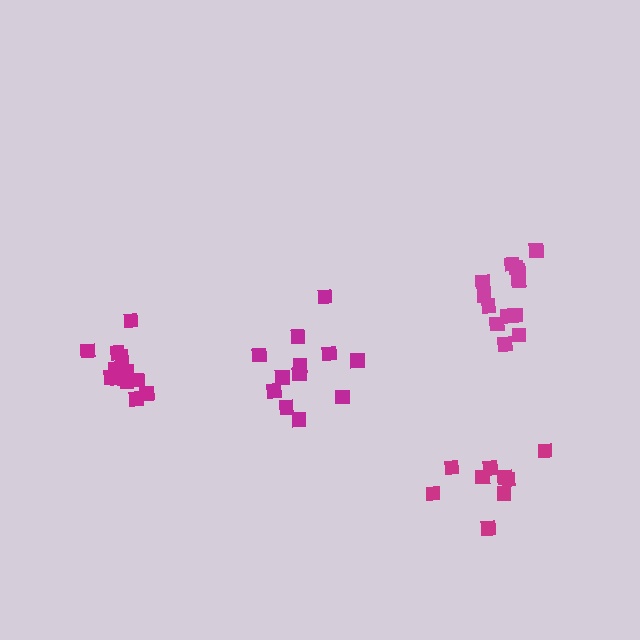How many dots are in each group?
Group 1: 14 dots, Group 2: 14 dots, Group 3: 9 dots, Group 4: 12 dots (49 total).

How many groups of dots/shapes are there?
There are 4 groups.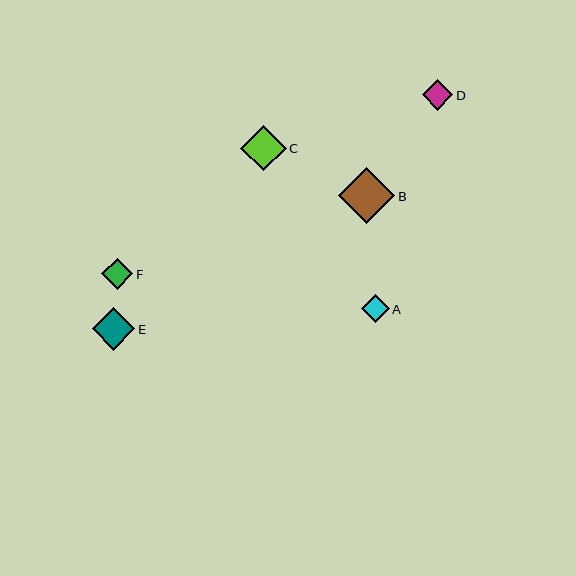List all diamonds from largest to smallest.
From largest to smallest: B, C, E, F, D, A.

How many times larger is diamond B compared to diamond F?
Diamond B is approximately 1.8 times the size of diamond F.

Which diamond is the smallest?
Diamond A is the smallest with a size of approximately 28 pixels.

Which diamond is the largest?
Diamond B is the largest with a size of approximately 56 pixels.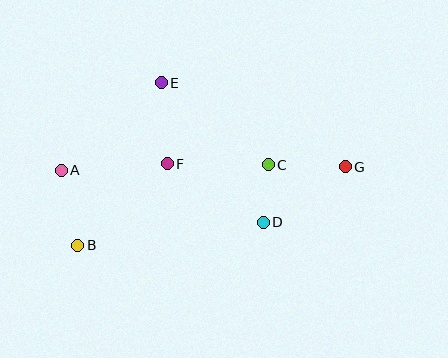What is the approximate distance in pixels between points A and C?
The distance between A and C is approximately 207 pixels.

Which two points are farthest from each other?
Points A and G are farthest from each other.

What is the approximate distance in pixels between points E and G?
The distance between E and G is approximately 202 pixels.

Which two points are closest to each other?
Points C and D are closest to each other.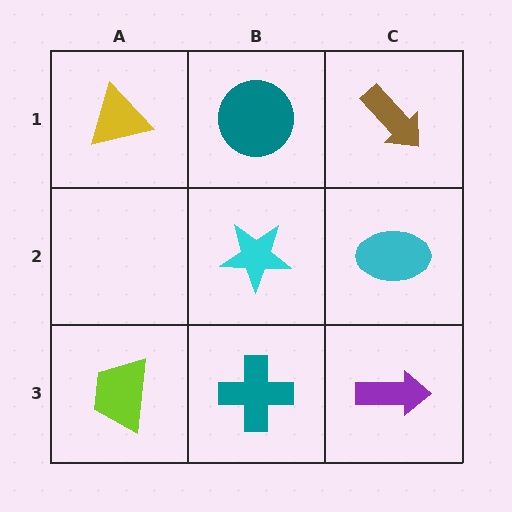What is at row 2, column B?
A cyan star.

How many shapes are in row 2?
2 shapes.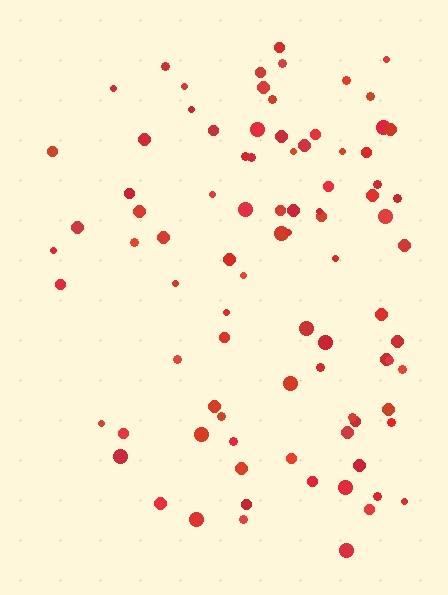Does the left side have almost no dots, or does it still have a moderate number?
Still a moderate number, just noticeably fewer than the right.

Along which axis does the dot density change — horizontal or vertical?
Horizontal.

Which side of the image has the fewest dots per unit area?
The left.